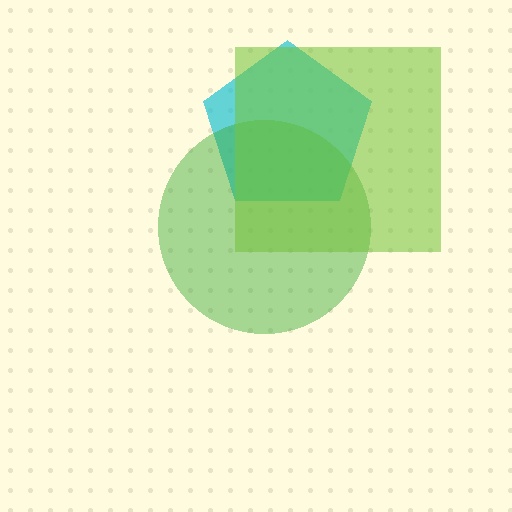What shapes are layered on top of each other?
The layered shapes are: a cyan pentagon, a green circle, a lime square.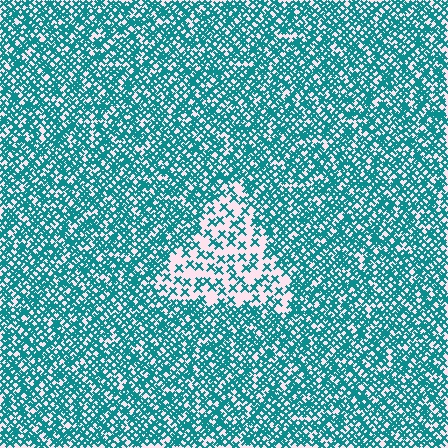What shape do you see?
I see a triangle.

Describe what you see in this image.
The image contains small teal elements arranged at two different densities. A triangle-shaped region is visible where the elements are less densely packed than the surrounding area.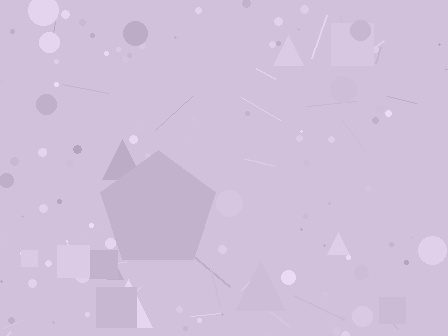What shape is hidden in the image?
A pentagon is hidden in the image.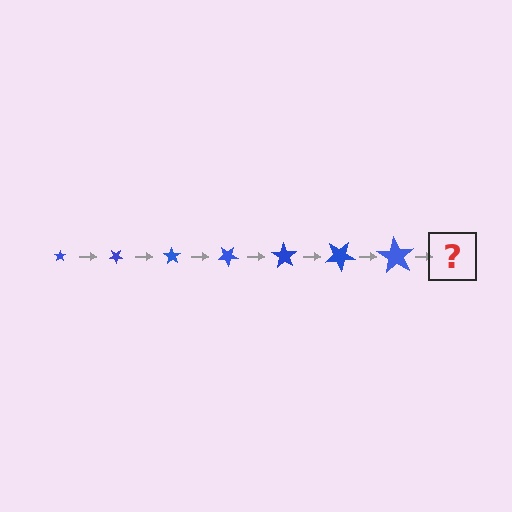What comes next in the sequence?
The next element should be a star, larger than the previous one and rotated 245 degrees from the start.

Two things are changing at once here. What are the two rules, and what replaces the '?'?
The two rules are that the star grows larger each step and it rotates 35 degrees each step. The '?' should be a star, larger than the previous one and rotated 245 degrees from the start.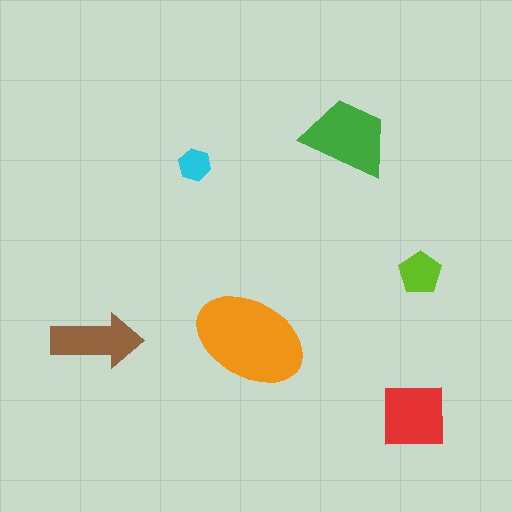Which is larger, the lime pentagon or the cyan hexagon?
The lime pentagon.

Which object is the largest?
The orange ellipse.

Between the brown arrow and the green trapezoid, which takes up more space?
The green trapezoid.